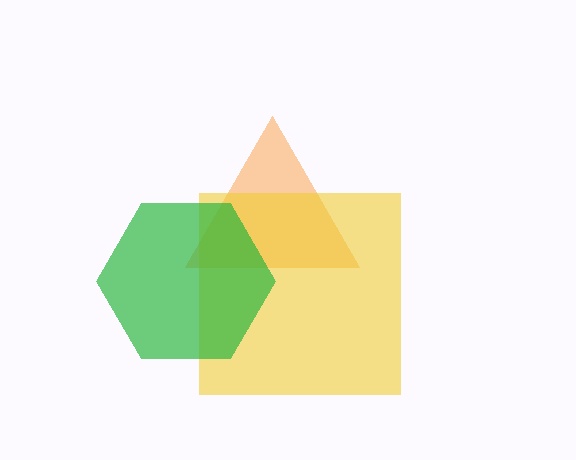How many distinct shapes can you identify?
There are 3 distinct shapes: an orange triangle, a yellow square, a green hexagon.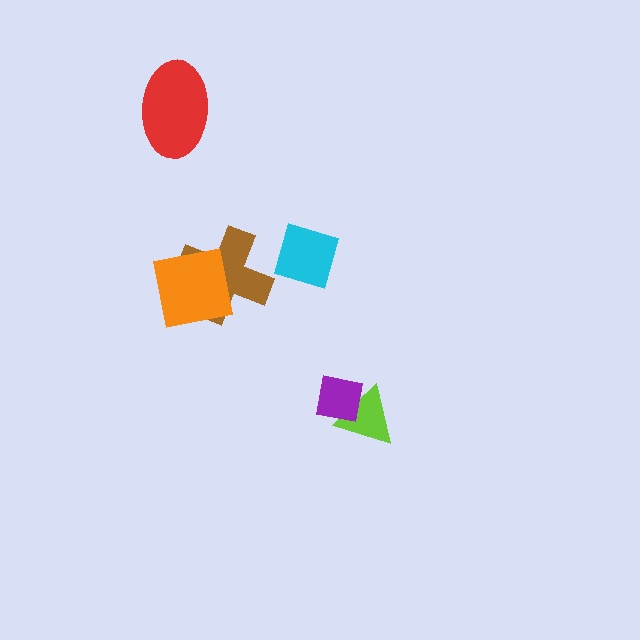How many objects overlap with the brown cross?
1 object overlaps with the brown cross.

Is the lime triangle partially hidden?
Yes, it is partially covered by another shape.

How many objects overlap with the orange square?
1 object overlaps with the orange square.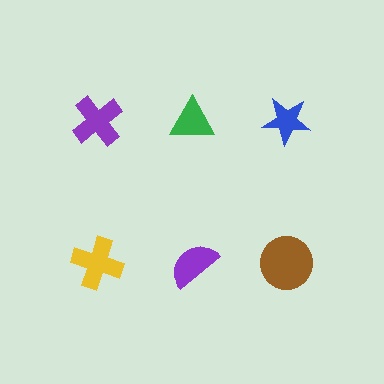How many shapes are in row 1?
3 shapes.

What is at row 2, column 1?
A yellow cross.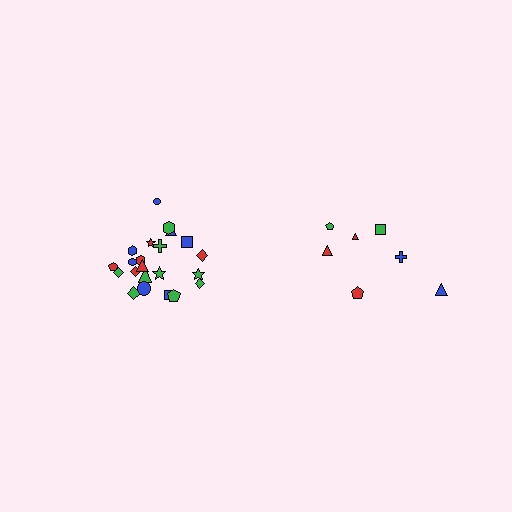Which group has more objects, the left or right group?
The left group.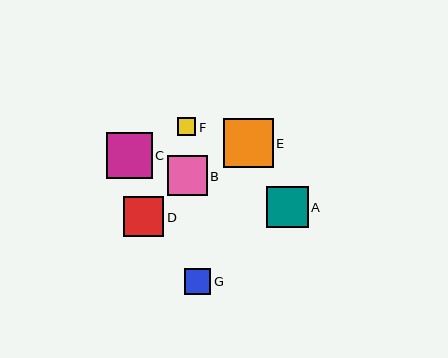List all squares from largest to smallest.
From largest to smallest: E, C, A, D, B, G, F.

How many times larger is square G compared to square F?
Square G is approximately 1.4 times the size of square F.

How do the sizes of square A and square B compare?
Square A and square B are approximately the same size.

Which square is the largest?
Square E is the largest with a size of approximately 49 pixels.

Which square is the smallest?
Square F is the smallest with a size of approximately 18 pixels.